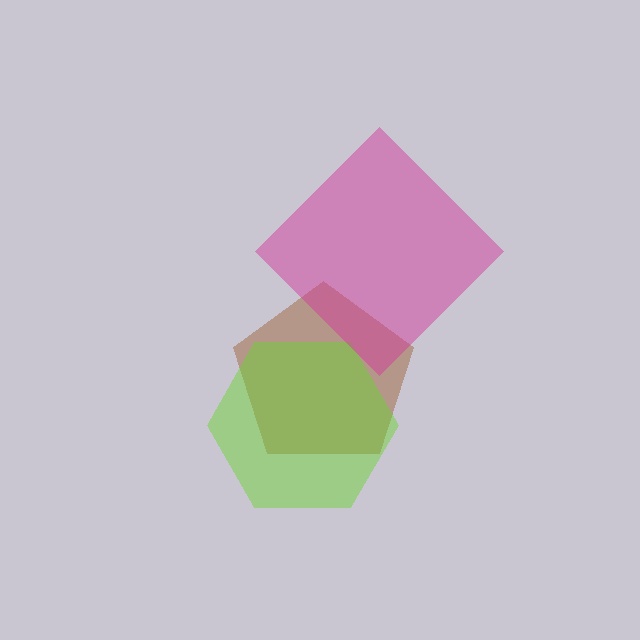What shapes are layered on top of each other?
The layered shapes are: a brown pentagon, a lime hexagon, a magenta diamond.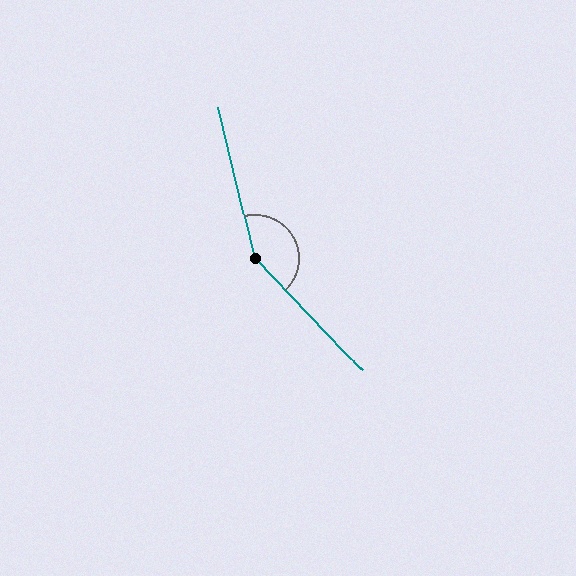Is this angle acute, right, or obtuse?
It is obtuse.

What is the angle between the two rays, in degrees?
Approximately 150 degrees.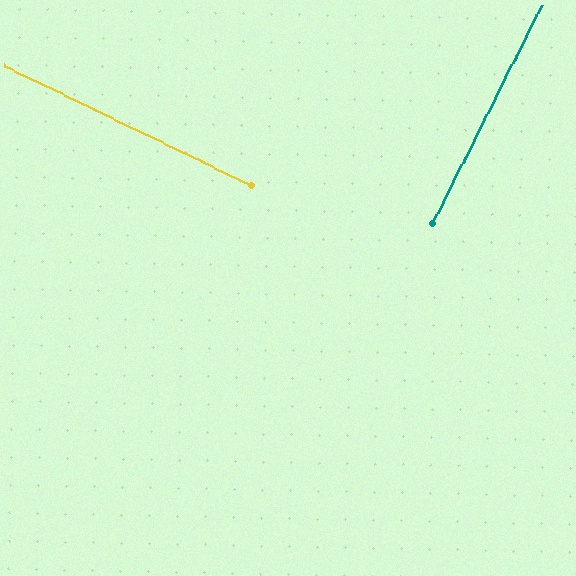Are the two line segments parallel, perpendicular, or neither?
Perpendicular — they meet at approximately 89°.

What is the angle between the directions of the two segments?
Approximately 89 degrees.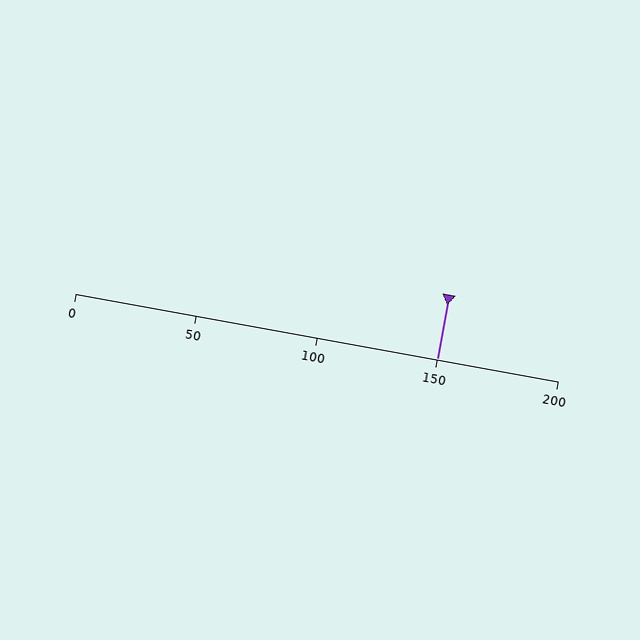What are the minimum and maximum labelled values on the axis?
The axis runs from 0 to 200.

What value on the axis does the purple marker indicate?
The marker indicates approximately 150.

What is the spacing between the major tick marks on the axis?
The major ticks are spaced 50 apart.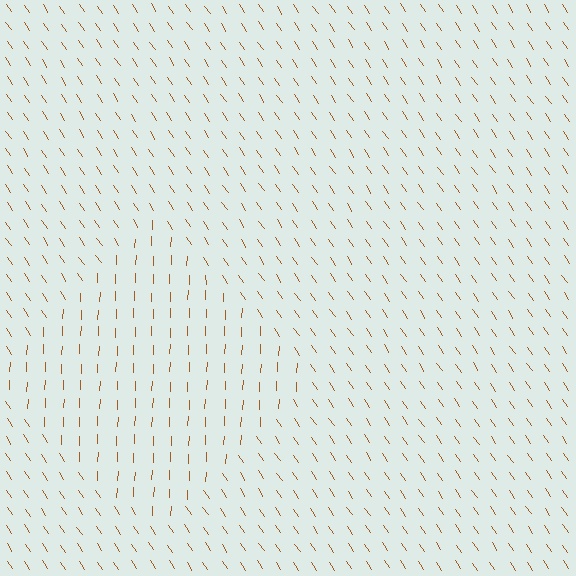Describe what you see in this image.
The image is filled with small brown line segments. A diamond region in the image has lines oriented differently from the surrounding lines, creating a visible texture boundary.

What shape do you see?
I see a diamond.